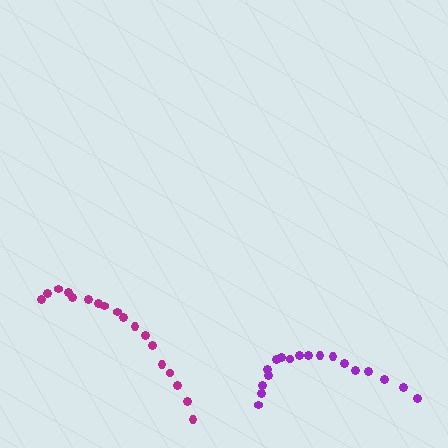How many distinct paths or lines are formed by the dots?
There are 2 distinct paths.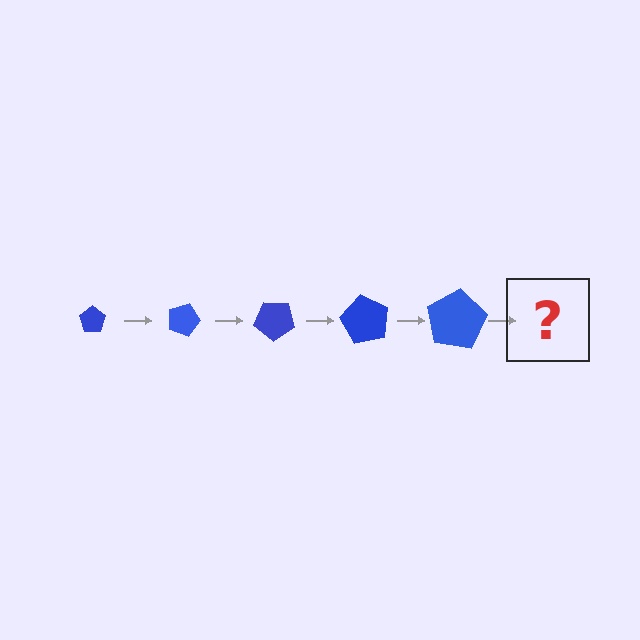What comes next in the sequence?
The next element should be a pentagon, larger than the previous one and rotated 100 degrees from the start.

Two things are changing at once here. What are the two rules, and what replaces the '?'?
The two rules are that the pentagon grows larger each step and it rotates 20 degrees each step. The '?' should be a pentagon, larger than the previous one and rotated 100 degrees from the start.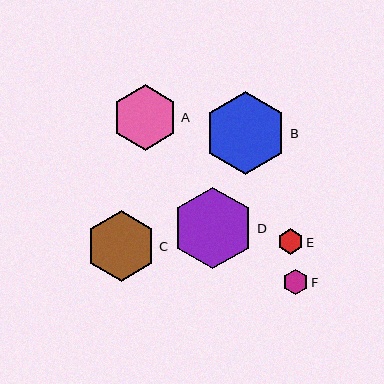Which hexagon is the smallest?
Hexagon E is the smallest with a size of approximately 25 pixels.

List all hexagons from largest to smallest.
From largest to smallest: B, D, C, A, F, E.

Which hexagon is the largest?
Hexagon B is the largest with a size of approximately 83 pixels.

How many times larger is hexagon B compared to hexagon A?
Hexagon B is approximately 1.3 times the size of hexagon A.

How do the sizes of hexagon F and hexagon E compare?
Hexagon F and hexagon E are approximately the same size.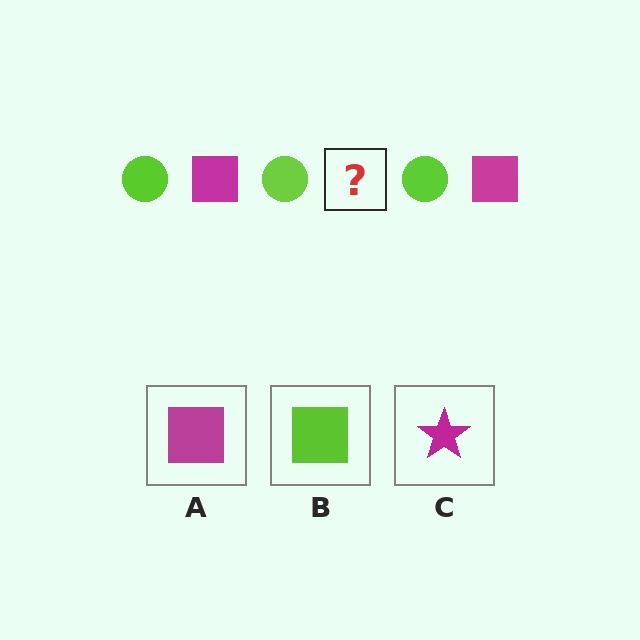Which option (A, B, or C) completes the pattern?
A.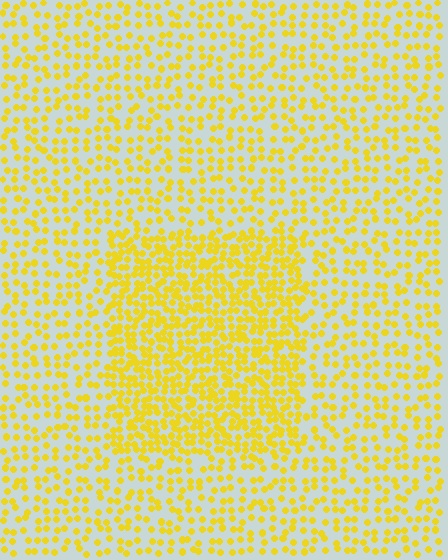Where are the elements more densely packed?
The elements are more densely packed inside the rectangle boundary.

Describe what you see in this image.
The image contains small yellow elements arranged at two different densities. A rectangle-shaped region is visible where the elements are more densely packed than the surrounding area.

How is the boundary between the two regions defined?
The boundary is defined by a change in element density (approximately 2.0x ratio). All elements are the same color, size, and shape.